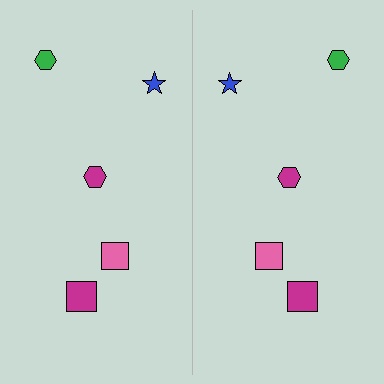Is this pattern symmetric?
Yes, this pattern has bilateral (reflection) symmetry.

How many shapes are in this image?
There are 10 shapes in this image.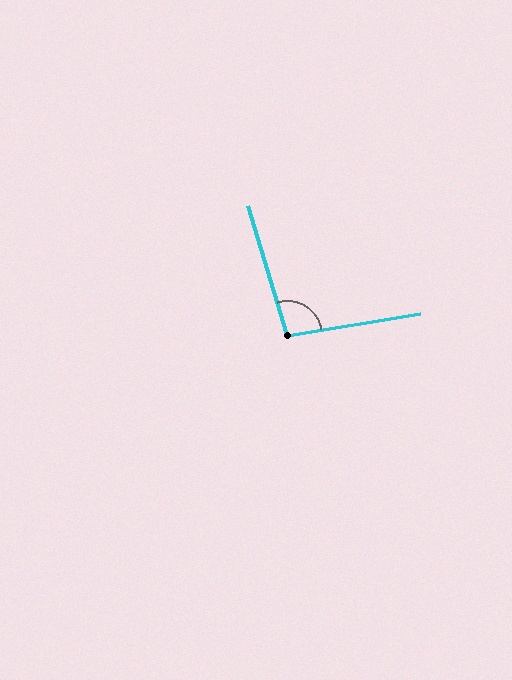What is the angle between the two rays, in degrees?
Approximately 98 degrees.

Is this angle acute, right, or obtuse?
It is obtuse.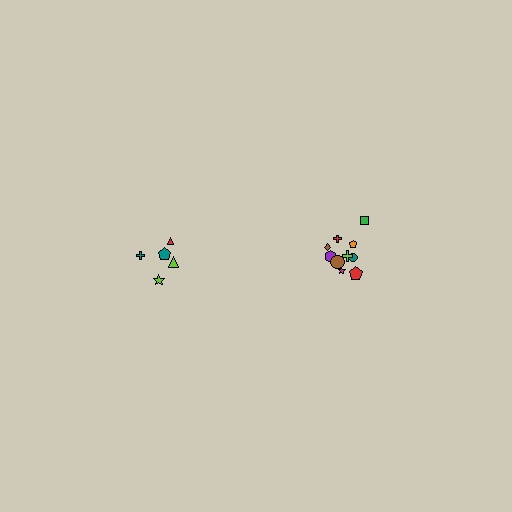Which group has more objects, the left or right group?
The right group.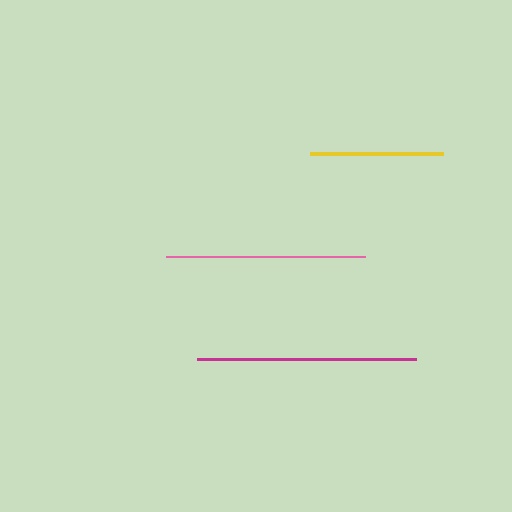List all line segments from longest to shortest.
From longest to shortest: magenta, pink, yellow.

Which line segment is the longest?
The magenta line is the longest at approximately 219 pixels.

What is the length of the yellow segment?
The yellow segment is approximately 133 pixels long.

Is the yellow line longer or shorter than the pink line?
The pink line is longer than the yellow line.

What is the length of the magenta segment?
The magenta segment is approximately 219 pixels long.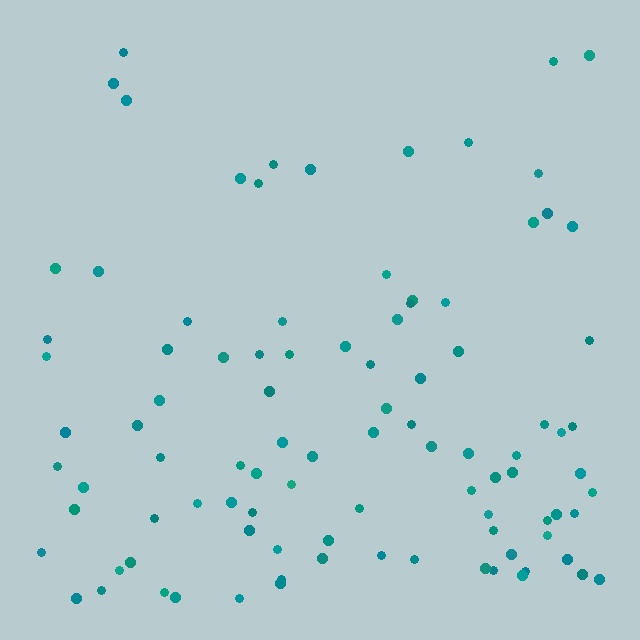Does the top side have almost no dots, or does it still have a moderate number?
Still a moderate number, just noticeably fewer than the bottom.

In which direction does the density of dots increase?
From top to bottom, with the bottom side densest.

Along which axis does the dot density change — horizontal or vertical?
Vertical.